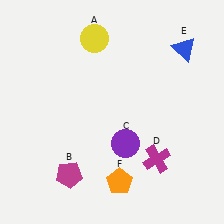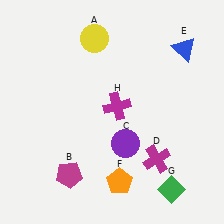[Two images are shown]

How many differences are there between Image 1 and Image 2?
There are 2 differences between the two images.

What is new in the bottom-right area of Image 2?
A green diamond (G) was added in the bottom-right area of Image 2.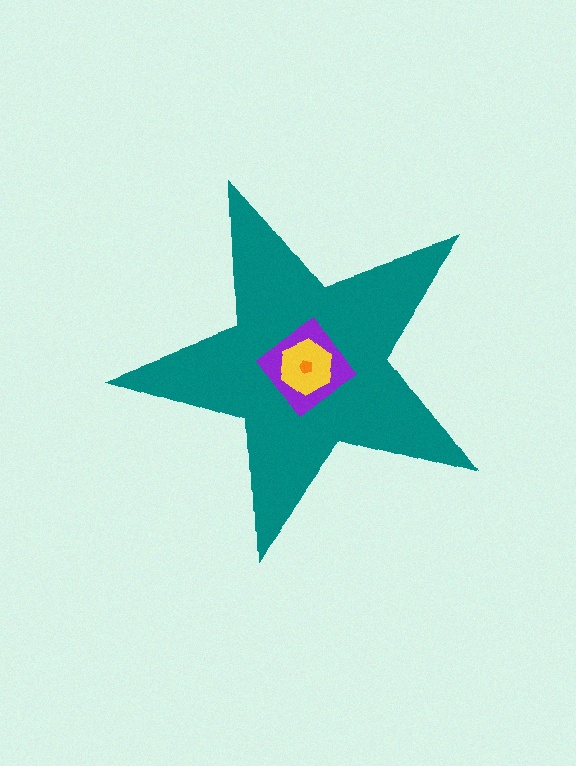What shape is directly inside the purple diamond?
The yellow hexagon.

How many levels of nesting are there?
4.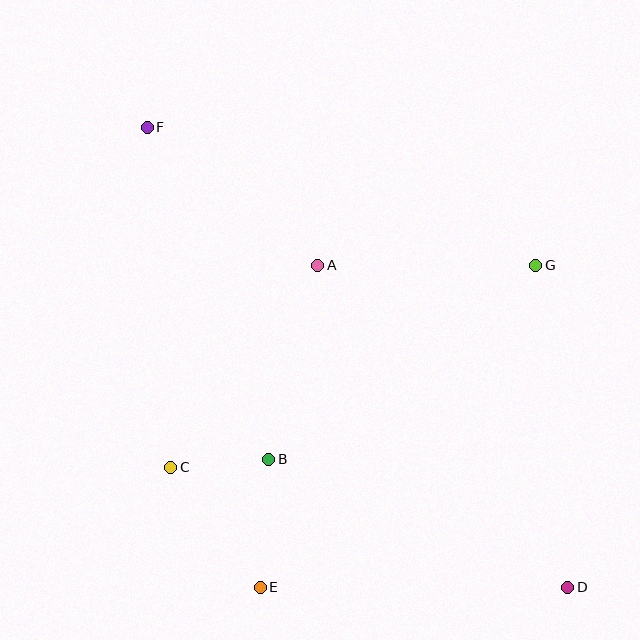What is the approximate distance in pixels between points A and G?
The distance between A and G is approximately 218 pixels.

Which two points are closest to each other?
Points B and C are closest to each other.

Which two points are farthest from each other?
Points D and F are farthest from each other.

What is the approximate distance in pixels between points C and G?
The distance between C and G is approximately 417 pixels.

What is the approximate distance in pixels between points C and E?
The distance between C and E is approximately 150 pixels.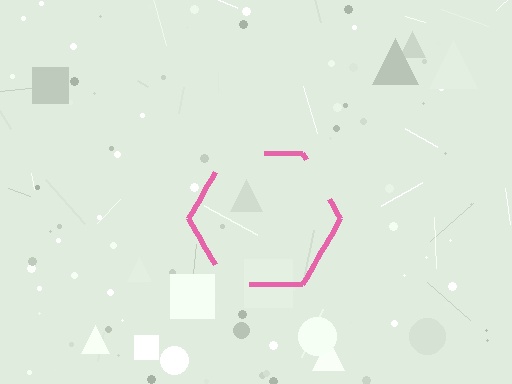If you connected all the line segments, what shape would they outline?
They would outline a hexagon.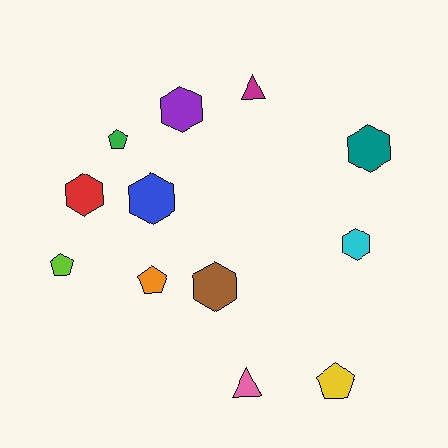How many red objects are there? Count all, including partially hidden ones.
There is 1 red object.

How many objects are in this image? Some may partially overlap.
There are 12 objects.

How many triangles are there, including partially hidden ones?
There are 2 triangles.